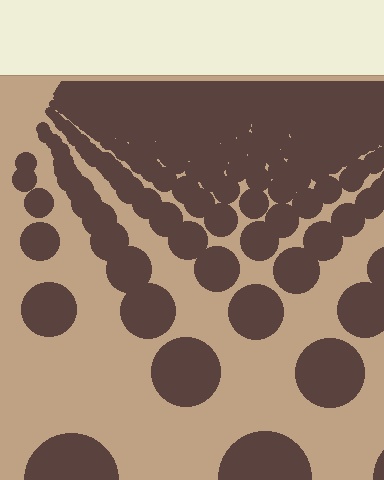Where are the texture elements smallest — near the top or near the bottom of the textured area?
Near the top.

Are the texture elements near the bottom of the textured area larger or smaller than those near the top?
Larger. Near the bottom, elements are closer to the viewer and appear at a bigger on-screen size.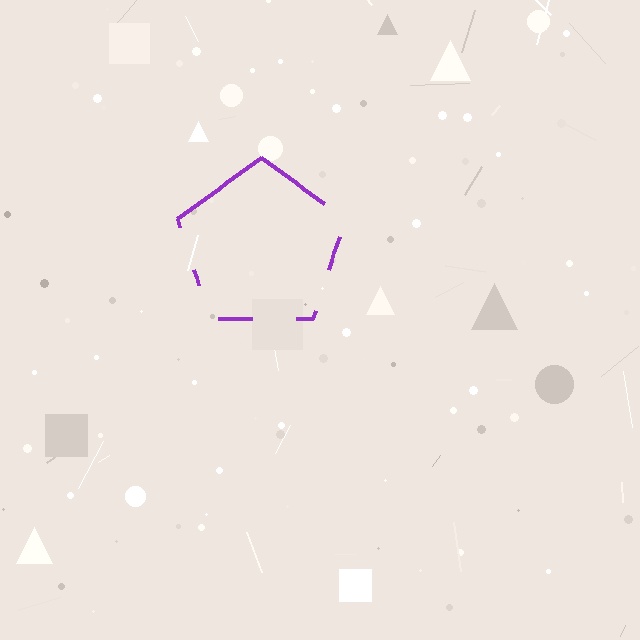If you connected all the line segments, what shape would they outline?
They would outline a pentagon.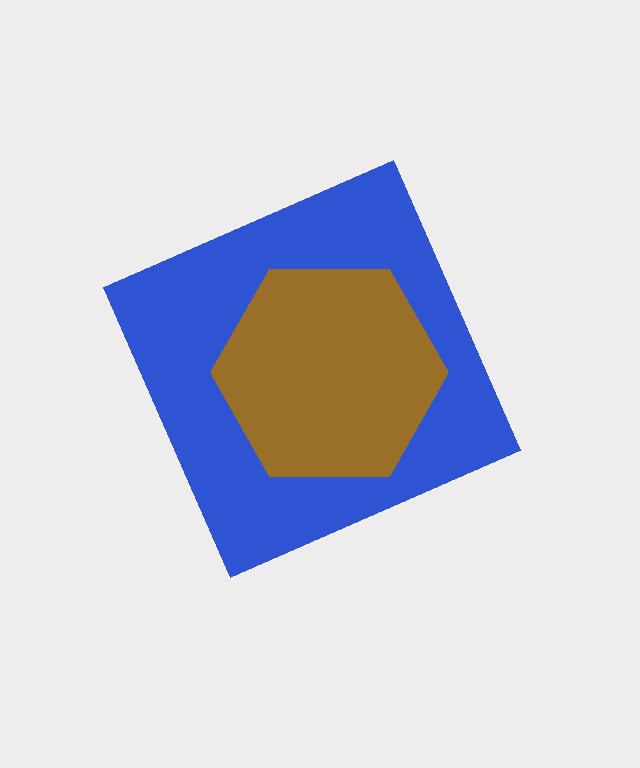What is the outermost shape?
The blue diamond.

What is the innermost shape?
The brown hexagon.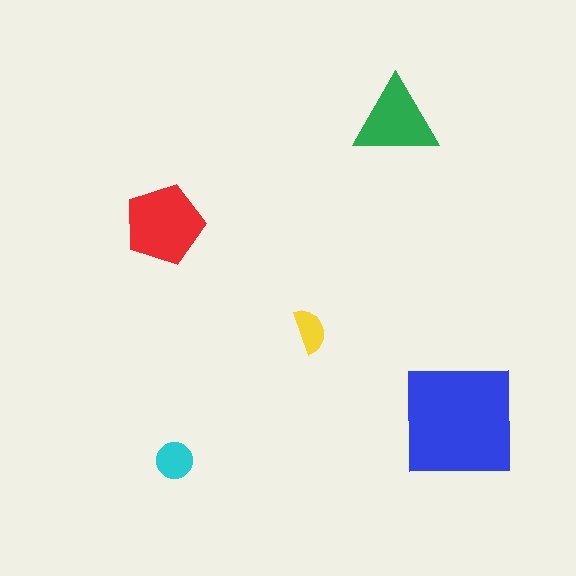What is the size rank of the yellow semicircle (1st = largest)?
5th.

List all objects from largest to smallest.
The blue square, the red pentagon, the green triangle, the cyan circle, the yellow semicircle.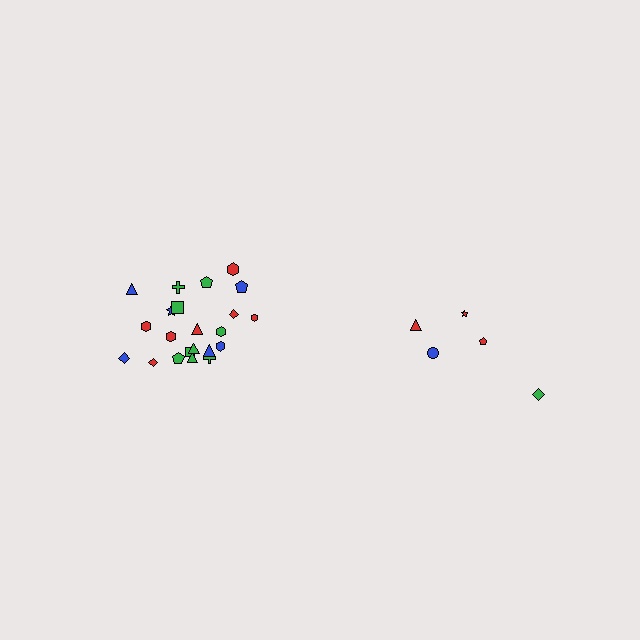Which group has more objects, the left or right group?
The left group.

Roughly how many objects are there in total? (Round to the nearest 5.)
Roughly 25 objects in total.